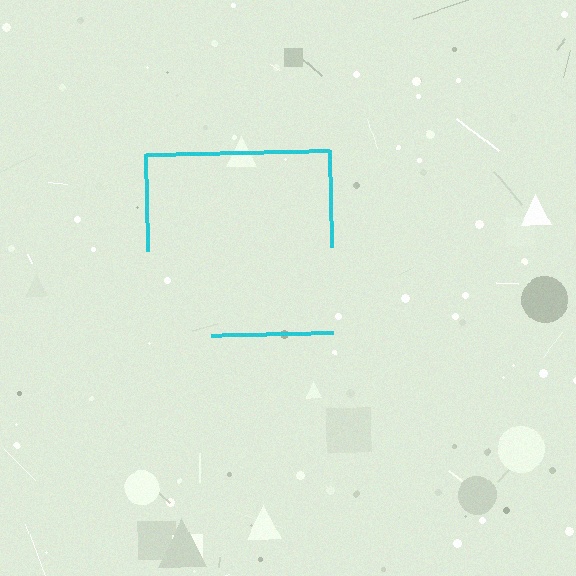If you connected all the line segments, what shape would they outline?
They would outline a square.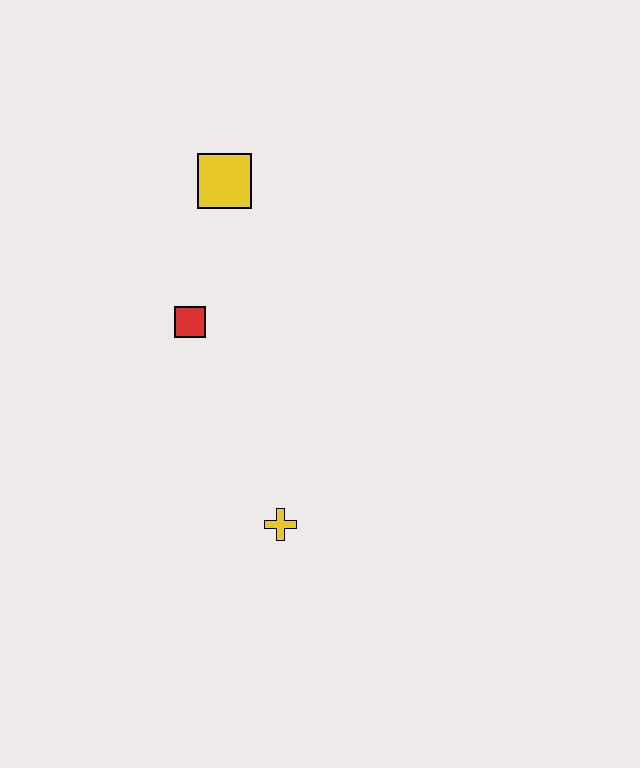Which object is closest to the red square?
The yellow square is closest to the red square.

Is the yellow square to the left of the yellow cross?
Yes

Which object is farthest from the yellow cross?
The yellow square is farthest from the yellow cross.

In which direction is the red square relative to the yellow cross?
The red square is above the yellow cross.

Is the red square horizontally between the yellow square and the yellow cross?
No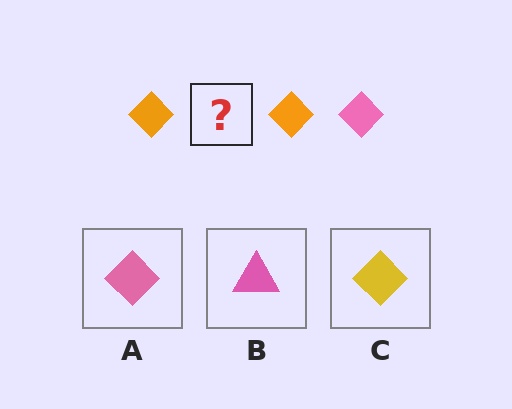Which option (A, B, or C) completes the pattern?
A.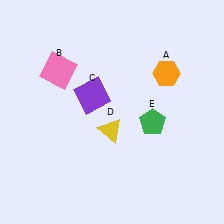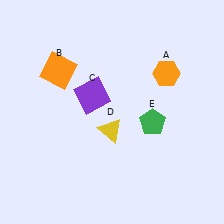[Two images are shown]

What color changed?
The square (B) changed from pink in Image 1 to orange in Image 2.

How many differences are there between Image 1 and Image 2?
There is 1 difference between the two images.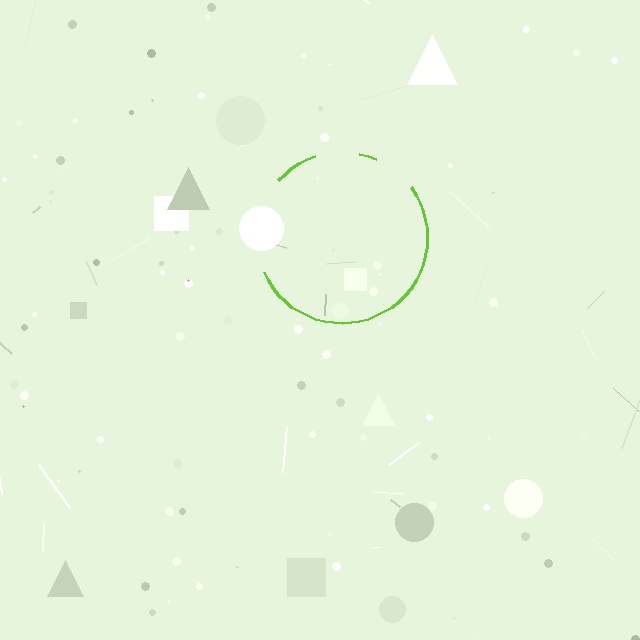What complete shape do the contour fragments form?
The contour fragments form a circle.